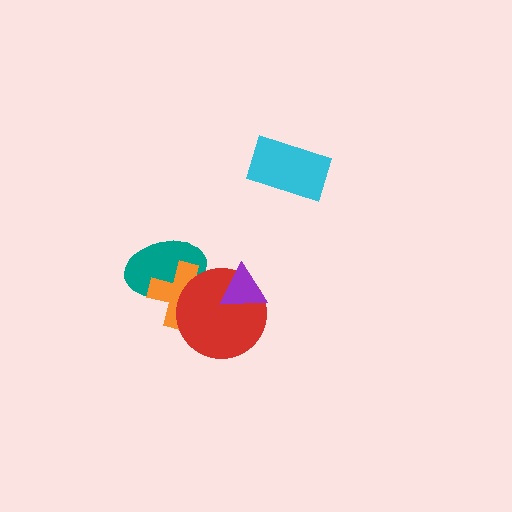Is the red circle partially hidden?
Yes, it is partially covered by another shape.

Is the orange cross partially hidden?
Yes, it is partially covered by another shape.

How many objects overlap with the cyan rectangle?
0 objects overlap with the cyan rectangle.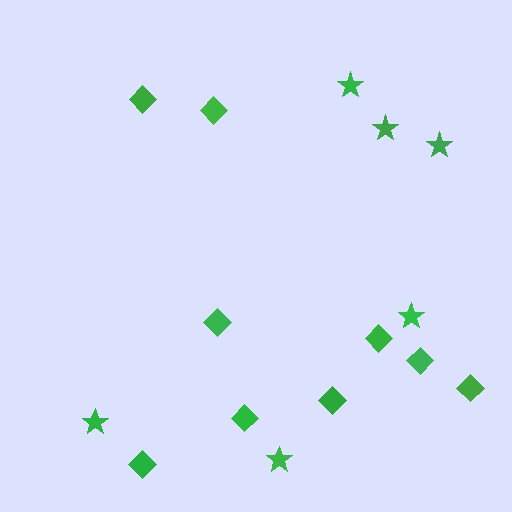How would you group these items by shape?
There are 2 groups: one group of stars (6) and one group of diamonds (9).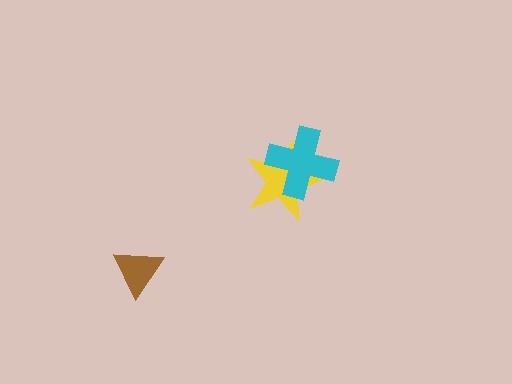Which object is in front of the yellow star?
The cyan cross is in front of the yellow star.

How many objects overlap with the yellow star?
1 object overlaps with the yellow star.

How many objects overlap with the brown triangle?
0 objects overlap with the brown triangle.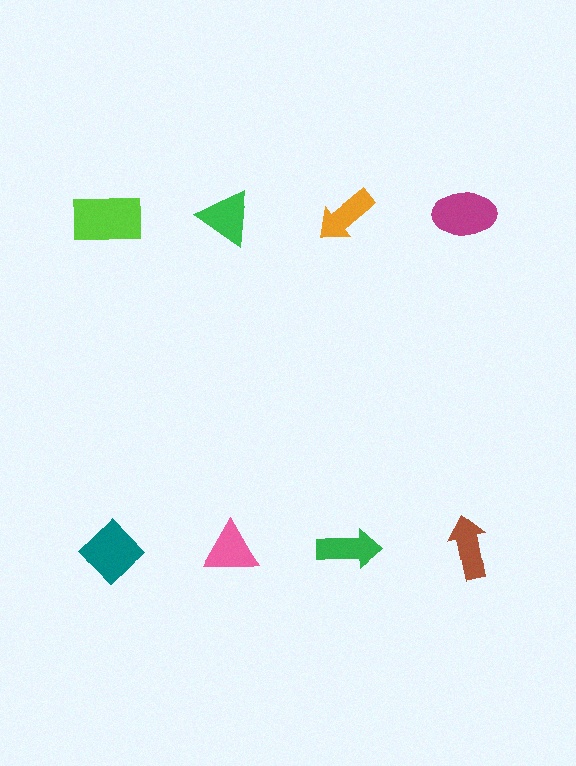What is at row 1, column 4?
A magenta ellipse.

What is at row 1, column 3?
An orange arrow.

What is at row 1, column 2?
A green triangle.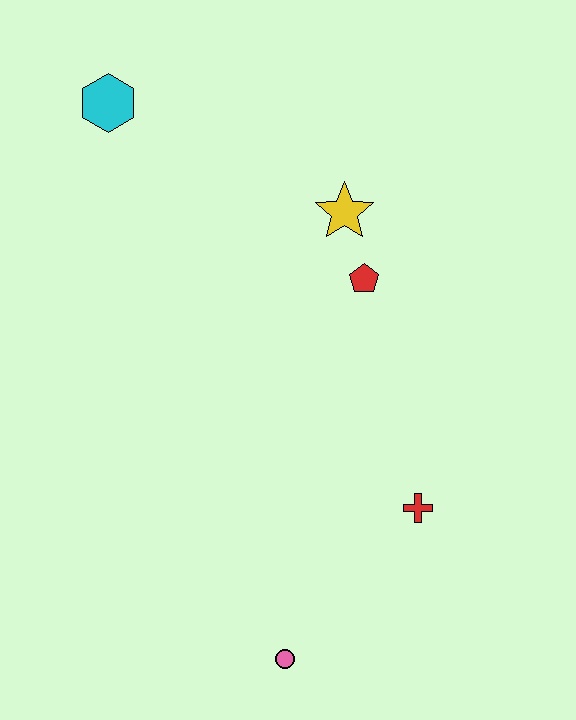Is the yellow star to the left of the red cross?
Yes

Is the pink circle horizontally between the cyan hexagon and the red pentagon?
Yes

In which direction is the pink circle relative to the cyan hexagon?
The pink circle is below the cyan hexagon.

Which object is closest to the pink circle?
The red cross is closest to the pink circle.